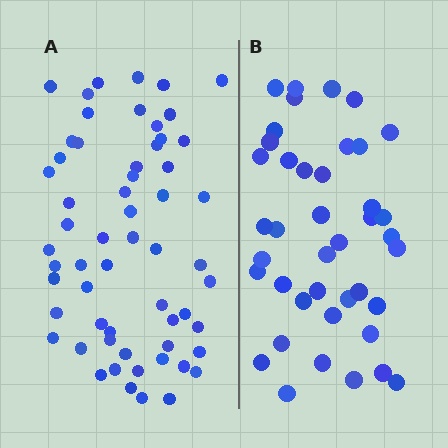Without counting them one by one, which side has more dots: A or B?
Region A (the left region) has more dots.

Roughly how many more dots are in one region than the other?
Region A has approximately 20 more dots than region B.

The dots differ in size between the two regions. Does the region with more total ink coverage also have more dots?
No. Region B has more total ink coverage because its dots are larger, but region A actually contains more individual dots. Total area can be misleading — the number of items is what matters here.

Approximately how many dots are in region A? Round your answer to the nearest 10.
About 60 dots. (The exact count is 59, which rounds to 60.)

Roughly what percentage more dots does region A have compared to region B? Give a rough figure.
About 45% more.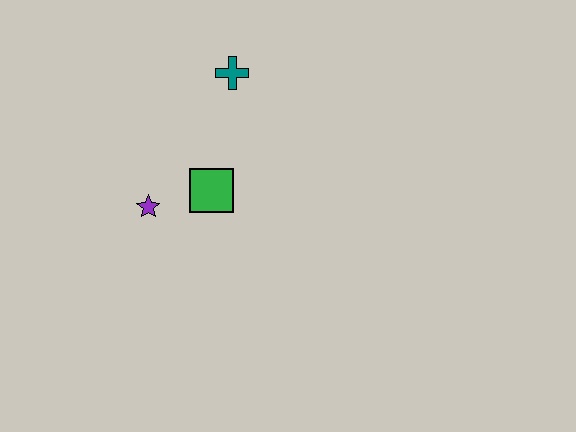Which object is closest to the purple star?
The green square is closest to the purple star.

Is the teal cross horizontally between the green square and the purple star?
No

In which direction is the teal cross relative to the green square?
The teal cross is above the green square.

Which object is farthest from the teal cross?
The purple star is farthest from the teal cross.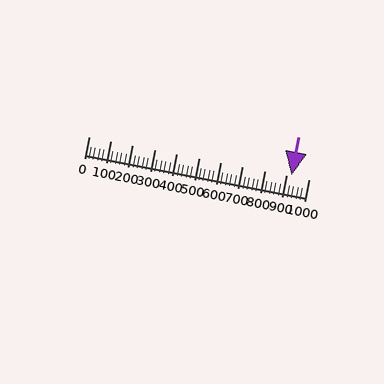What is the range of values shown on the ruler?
The ruler shows values from 0 to 1000.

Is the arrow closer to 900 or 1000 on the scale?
The arrow is closer to 900.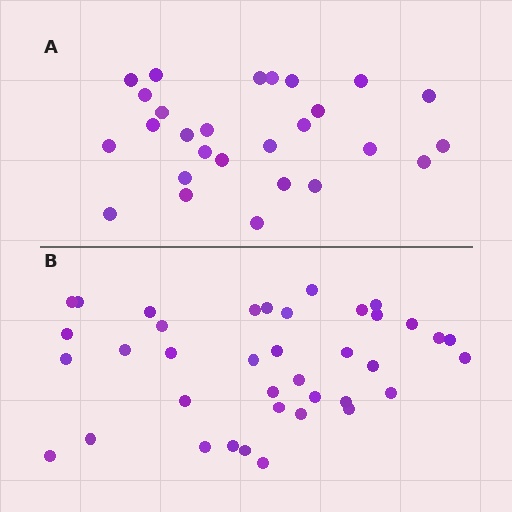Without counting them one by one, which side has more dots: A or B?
Region B (the bottom region) has more dots.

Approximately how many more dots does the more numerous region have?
Region B has roughly 12 or so more dots than region A.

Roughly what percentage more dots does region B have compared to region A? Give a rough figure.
About 40% more.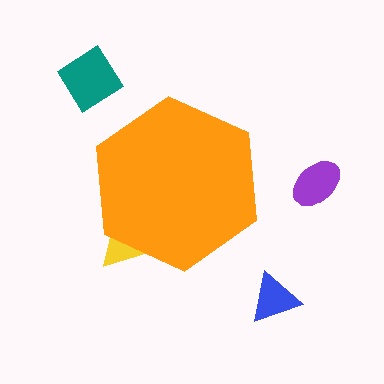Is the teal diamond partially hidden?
No, the teal diamond is fully visible.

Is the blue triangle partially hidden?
No, the blue triangle is fully visible.